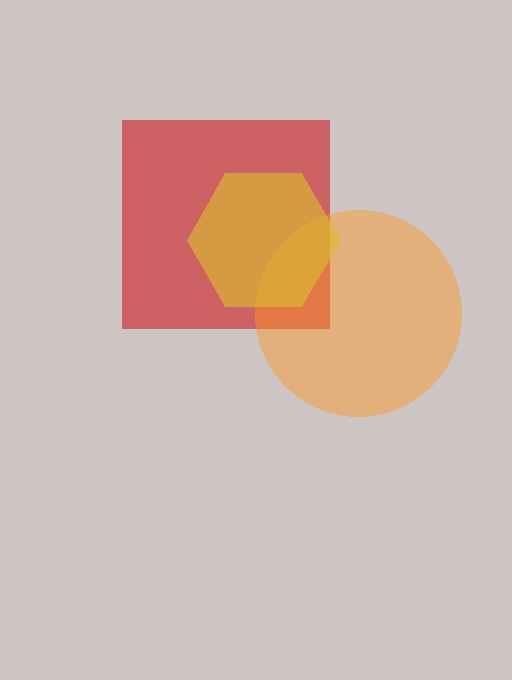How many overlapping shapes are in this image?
There are 3 overlapping shapes in the image.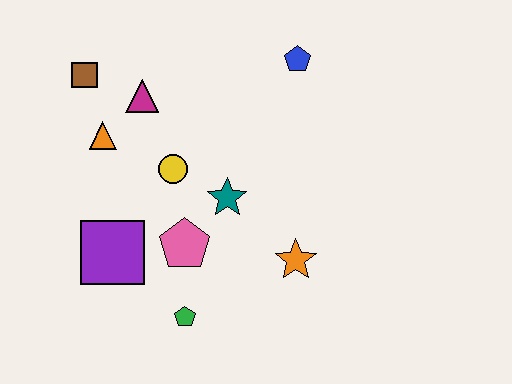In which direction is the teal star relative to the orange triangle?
The teal star is to the right of the orange triangle.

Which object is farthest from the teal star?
The brown square is farthest from the teal star.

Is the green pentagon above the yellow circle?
No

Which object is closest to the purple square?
The pink pentagon is closest to the purple square.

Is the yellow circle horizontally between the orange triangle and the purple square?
No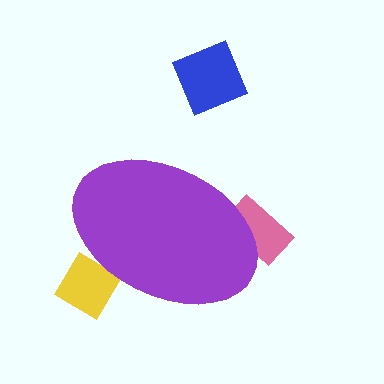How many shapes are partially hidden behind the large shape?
2 shapes are partially hidden.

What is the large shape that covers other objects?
A purple ellipse.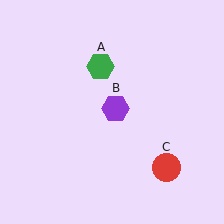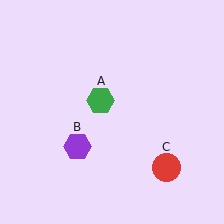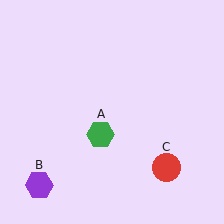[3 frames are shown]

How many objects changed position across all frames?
2 objects changed position: green hexagon (object A), purple hexagon (object B).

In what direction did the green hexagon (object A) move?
The green hexagon (object A) moved down.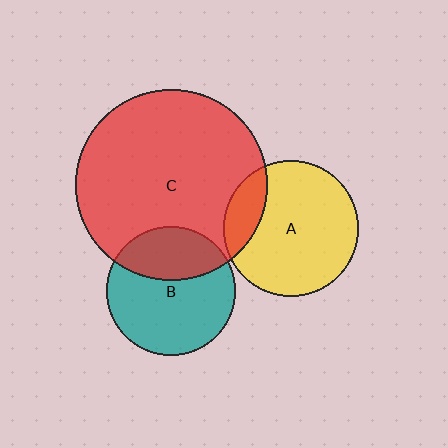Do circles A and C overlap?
Yes.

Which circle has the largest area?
Circle C (red).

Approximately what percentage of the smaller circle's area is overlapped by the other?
Approximately 15%.